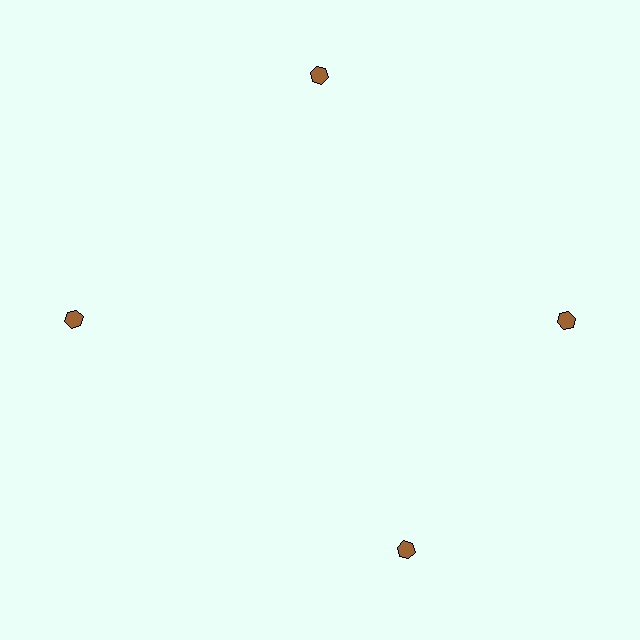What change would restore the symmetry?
The symmetry would be restored by rotating it back into even spacing with its neighbors so that all 4 hexagons sit at equal angles and equal distance from the center.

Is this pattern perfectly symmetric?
No. The 4 brown hexagons are arranged in a ring, but one element near the 6 o'clock position is rotated out of alignment along the ring, breaking the 4-fold rotational symmetry.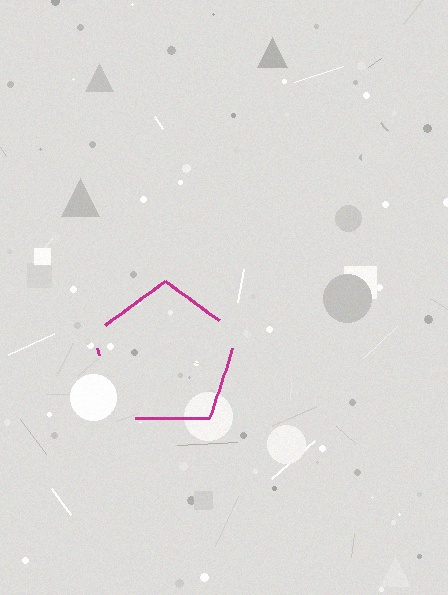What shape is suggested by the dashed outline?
The dashed outline suggests a pentagon.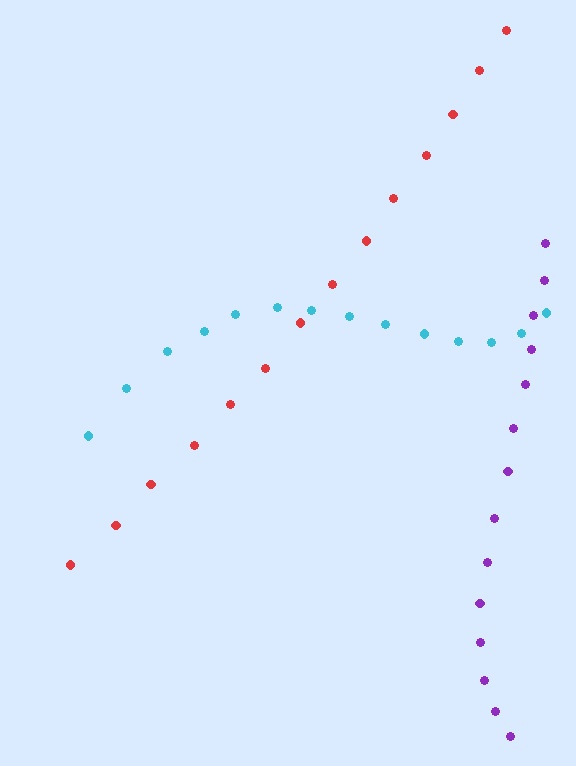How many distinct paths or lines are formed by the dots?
There are 3 distinct paths.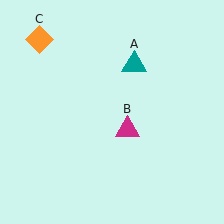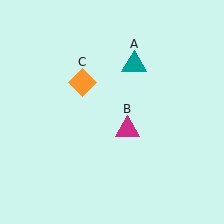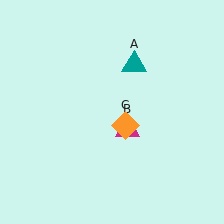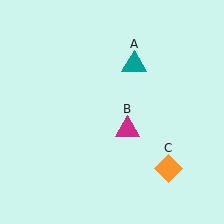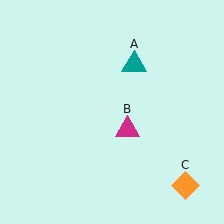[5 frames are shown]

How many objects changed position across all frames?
1 object changed position: orange diamond (object C).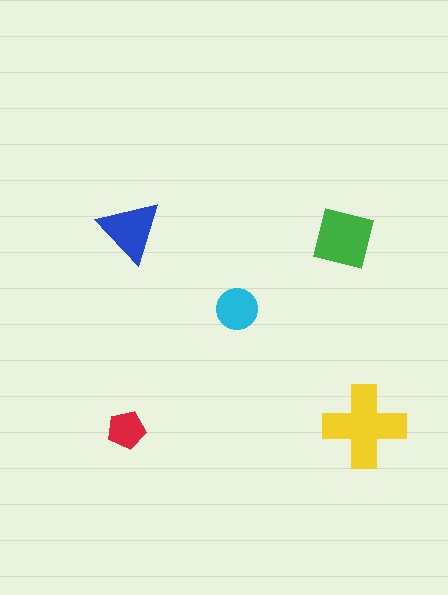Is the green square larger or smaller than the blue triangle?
Larger.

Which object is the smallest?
The red pentagon.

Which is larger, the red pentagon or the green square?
The green square.